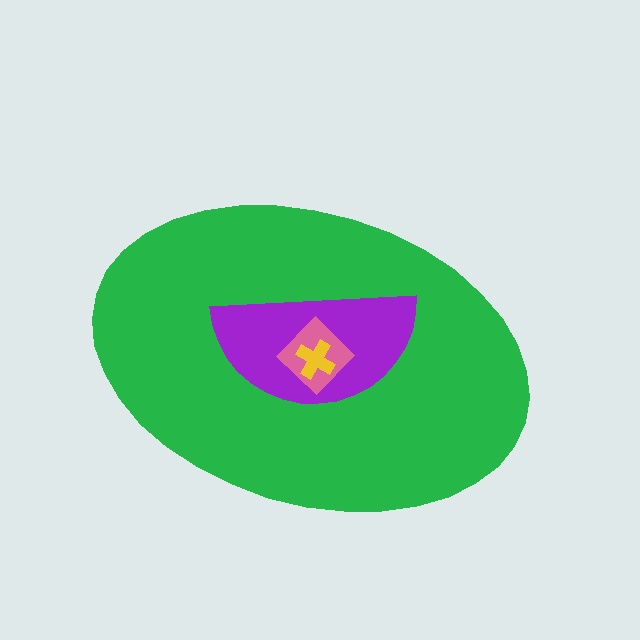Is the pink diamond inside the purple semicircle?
Yes.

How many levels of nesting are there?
4.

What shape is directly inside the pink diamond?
The yellow cross.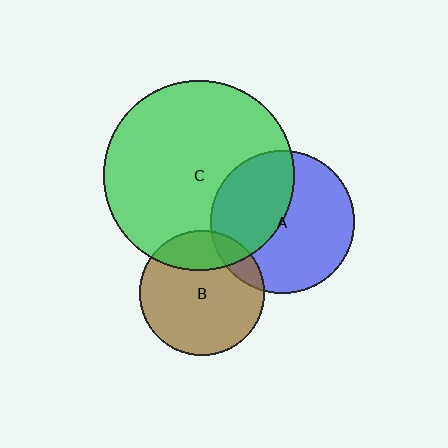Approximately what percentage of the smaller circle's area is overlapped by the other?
Approximately 25%.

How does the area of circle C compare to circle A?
Approximately 1.8 times.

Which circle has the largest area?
Circle C (green).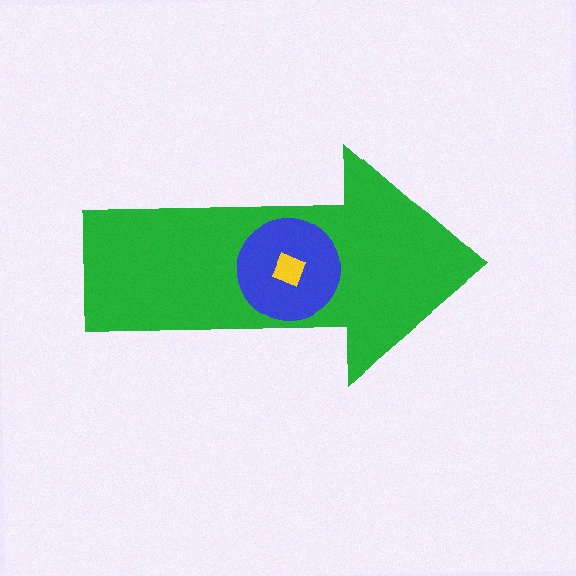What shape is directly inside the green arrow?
The blue circle.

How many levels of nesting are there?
3.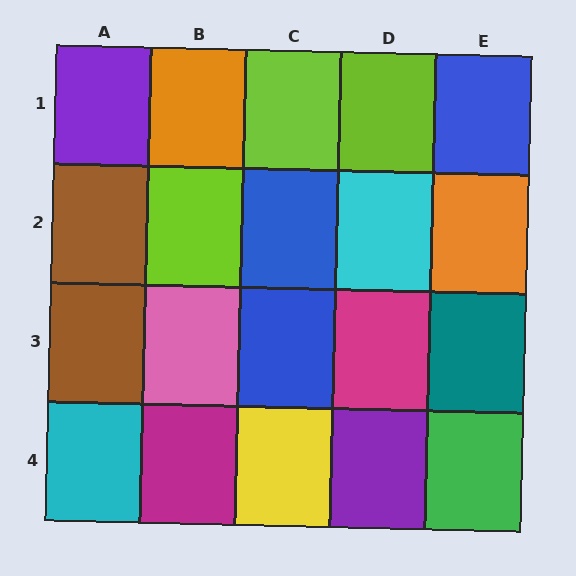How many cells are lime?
3 cells are lime.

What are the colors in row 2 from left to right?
Brown, lime, blue, cyan, orange.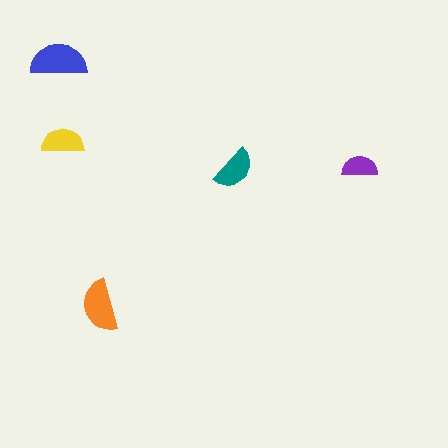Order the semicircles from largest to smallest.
the blue one, the orange one, the teal one, the yellow one, the purple one.